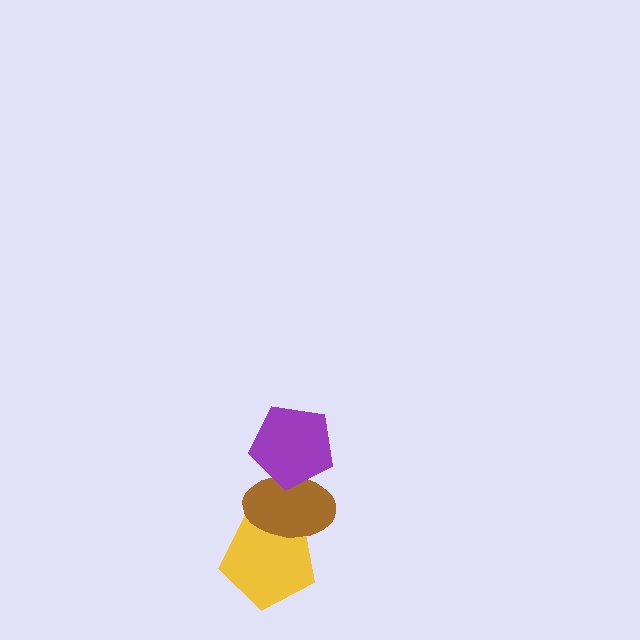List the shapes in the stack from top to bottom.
From top to bottom: the purple pentagon, the brown ellipse, the yellow pentagon.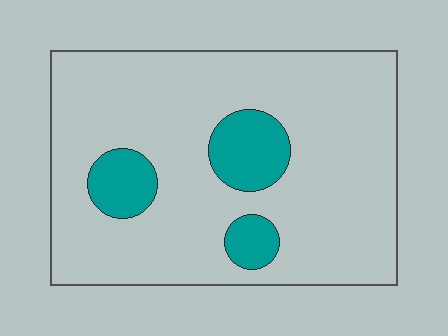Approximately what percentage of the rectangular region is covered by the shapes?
Approximately 15%.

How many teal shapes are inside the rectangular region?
3.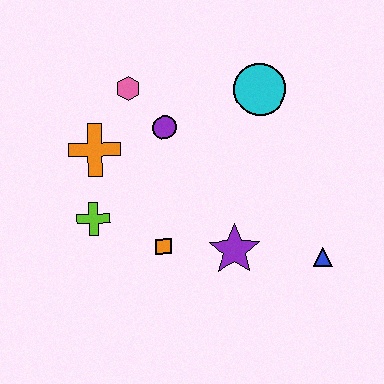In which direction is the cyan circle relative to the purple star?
The cyan circle is above the purple star.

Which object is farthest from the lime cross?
The blue triangle is farthest from the lime cross.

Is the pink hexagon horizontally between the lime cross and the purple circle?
Yes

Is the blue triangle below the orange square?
Yes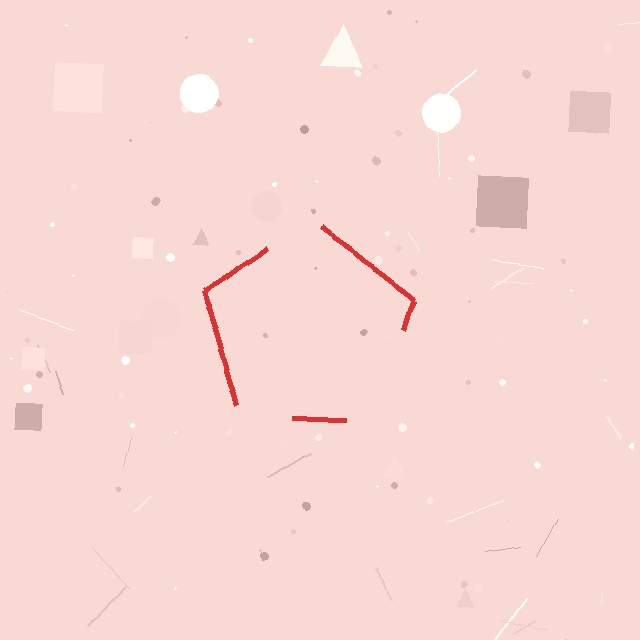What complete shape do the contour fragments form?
The contour fragments form a pentagon.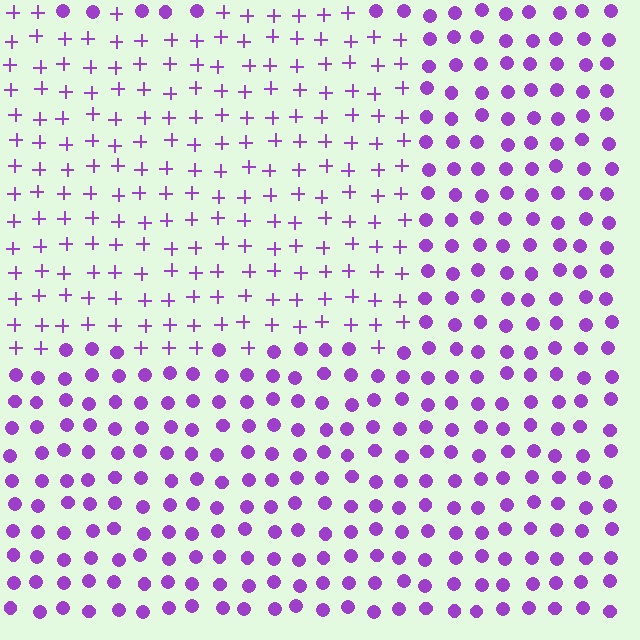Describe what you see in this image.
The image is filled with small purple elements arranged in a uniform grid. A rectangle-shaped region contains plus signs, while the surrounding area contains circles. The boundary is defined purely by the change in element shape.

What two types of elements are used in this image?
The image uses plus signs inside the rectangle region and circles outside it.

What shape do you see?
I see a rectangle.